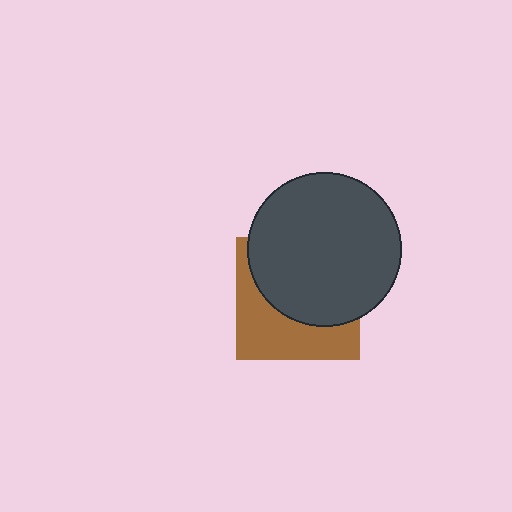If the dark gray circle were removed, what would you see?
You would see the complete brown square.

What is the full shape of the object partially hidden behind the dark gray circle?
The partially hidden object is a brown square.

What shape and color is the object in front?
The object in front is a dark gray circle.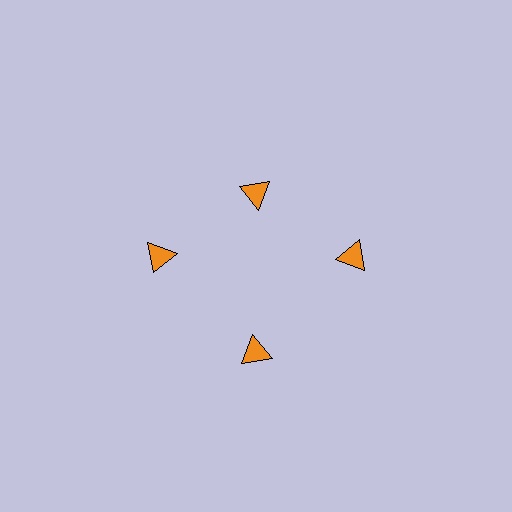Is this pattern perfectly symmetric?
No. The 4 orange triangles are arranged in a ring, but one element near the 12 o'clock position is pulled inward toward the center, breaking the 4-fold rotational symmetry.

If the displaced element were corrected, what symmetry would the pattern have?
It would have 4-fold rotational symmetry — the pattern would map onto itself every 90 degrees.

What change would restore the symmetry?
The symmetry would be restored by moving it outward, back onto the ring so that all 4 triangles sit at equal angles and equal distance from the center.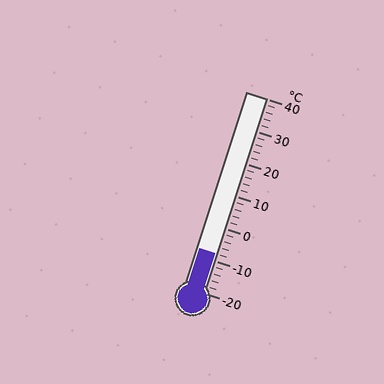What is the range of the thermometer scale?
The thermometer scale ranges from -20°C to 40°C.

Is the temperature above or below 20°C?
The temperature is below 20°C.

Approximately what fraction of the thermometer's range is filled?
The thermometer is filled to approximately 20% of its range.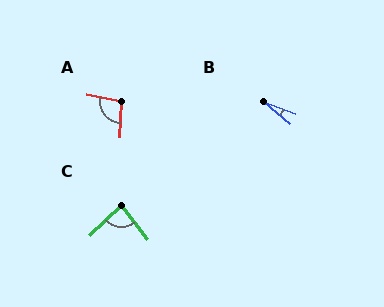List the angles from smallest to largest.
B (18°), C (84°), A (100°).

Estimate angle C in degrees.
Approximately 84 degrees.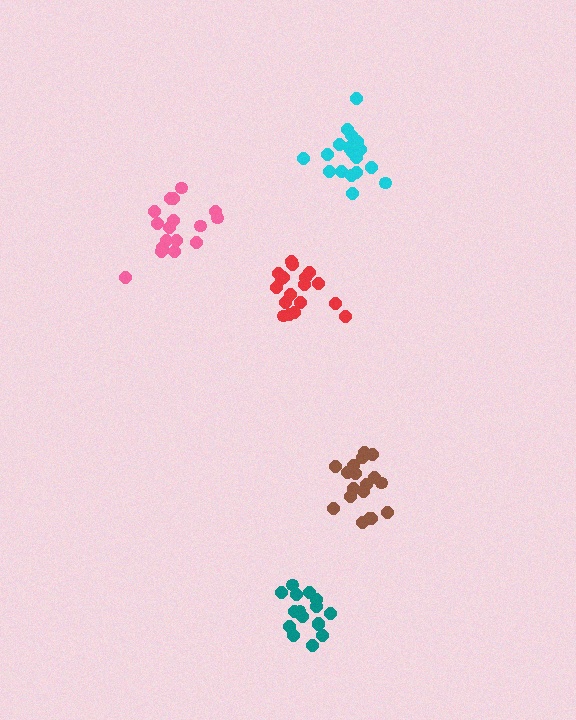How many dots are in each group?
Group 1: 19 dots, Group 2: 17 dots, Group 3: 18 dots, Group 4: 18 dots, Group 5: 16 dots (88 total).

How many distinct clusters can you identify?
There are 5 distinct clusters.